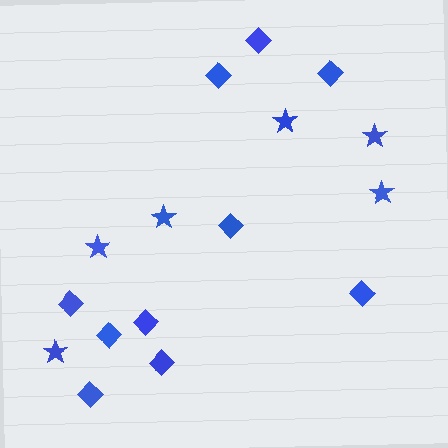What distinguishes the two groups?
There are 2 groups: one group of stars (6) and one group of diamonds (10).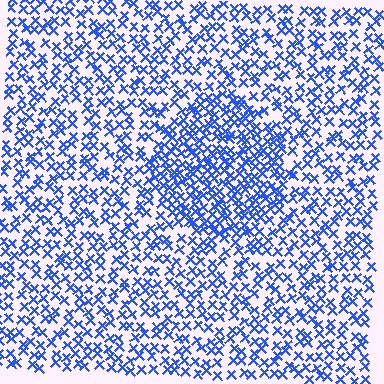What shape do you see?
I see a circle.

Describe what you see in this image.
The image contains small blue elements arranged at two different densities. A circle-shaped region is visible where the elements are more densely packed than the surrounding area.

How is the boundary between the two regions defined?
The boundary is defined by a change in element density (approximately 1.8x ratio). All elements are the same color, size, and shape.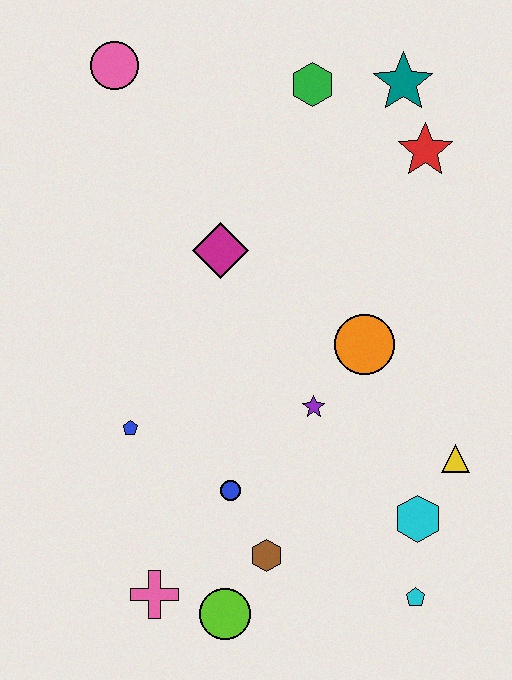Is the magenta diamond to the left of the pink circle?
No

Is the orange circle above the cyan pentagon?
Yes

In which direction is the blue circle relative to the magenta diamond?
The blue circle is below the magenta diamond.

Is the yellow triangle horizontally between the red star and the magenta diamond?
No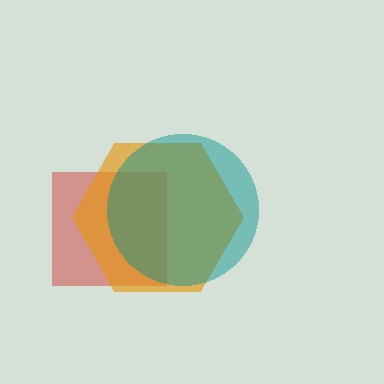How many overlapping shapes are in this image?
There are 3 overlapping shapes in the image.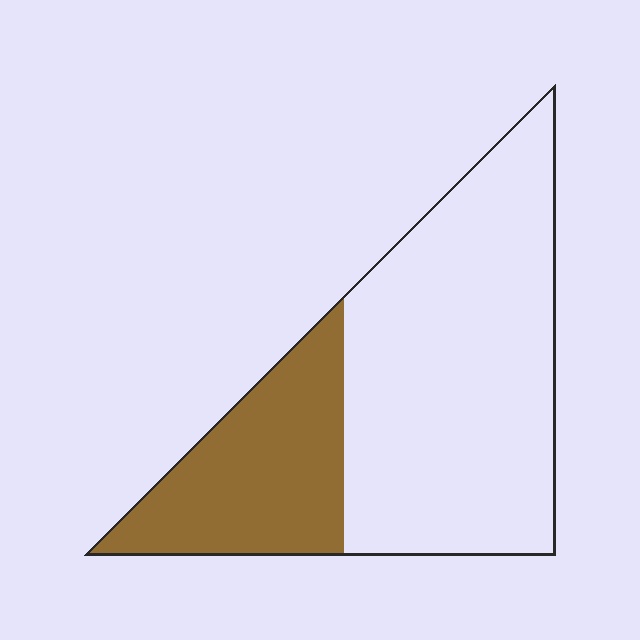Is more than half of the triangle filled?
No.